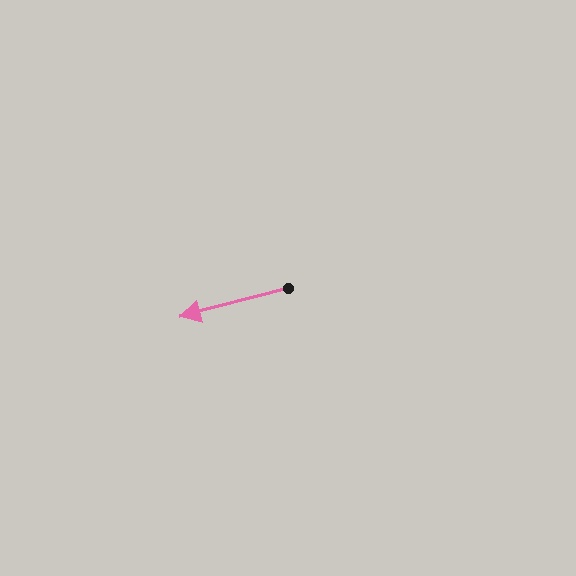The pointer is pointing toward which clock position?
Roughly 9 o'clock.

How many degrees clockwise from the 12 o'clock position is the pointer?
Approximately 255 degrees.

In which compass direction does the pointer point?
West.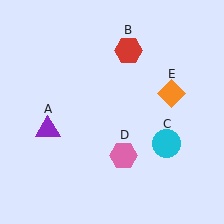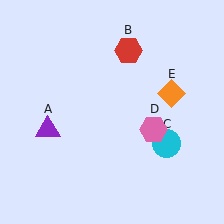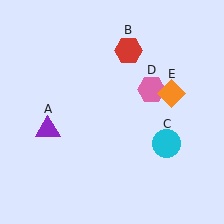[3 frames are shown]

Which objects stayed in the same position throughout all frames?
Purple triangle (object A) and red hexagon (object B) and cyan circle (object C) and orange diamond (object E) remained stationary.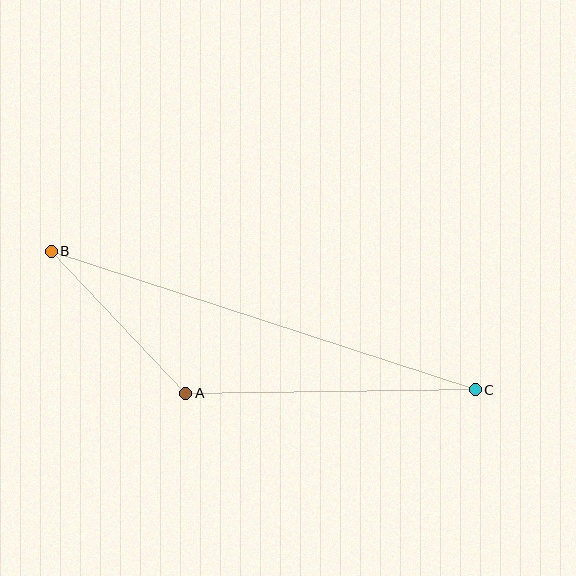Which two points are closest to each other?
Points A and B are closest to each other.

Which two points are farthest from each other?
Points B and C are farthest from each other.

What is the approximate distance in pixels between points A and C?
The distance between A and C is approximately 289 pixels.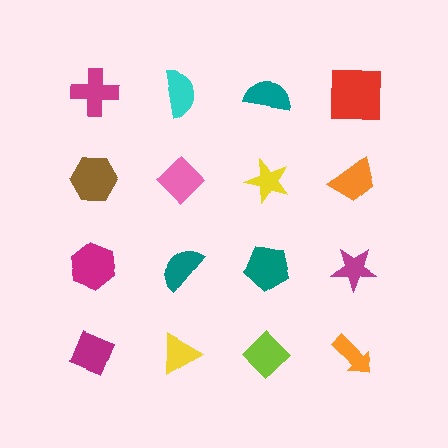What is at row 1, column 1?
A magenta cross.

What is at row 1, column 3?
A teal semicircle.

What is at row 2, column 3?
A yellow star.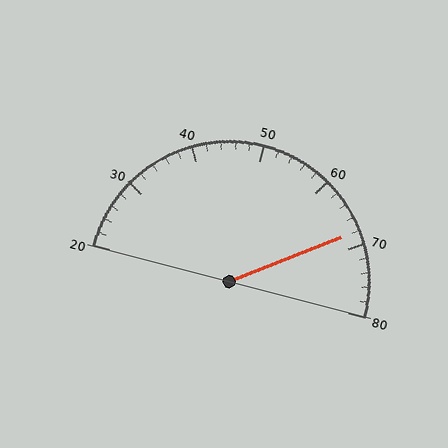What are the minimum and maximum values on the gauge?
The gauge ranges from 20 to 80.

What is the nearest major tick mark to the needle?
The nearest major tick mark is 70.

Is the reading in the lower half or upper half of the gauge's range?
The reading is in the upper half of the range (20 to 80).